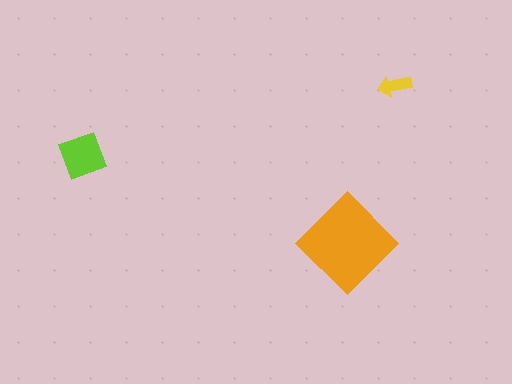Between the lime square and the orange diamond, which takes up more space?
The orange diamond.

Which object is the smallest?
The yellow arrow.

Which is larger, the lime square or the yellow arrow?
The lime square.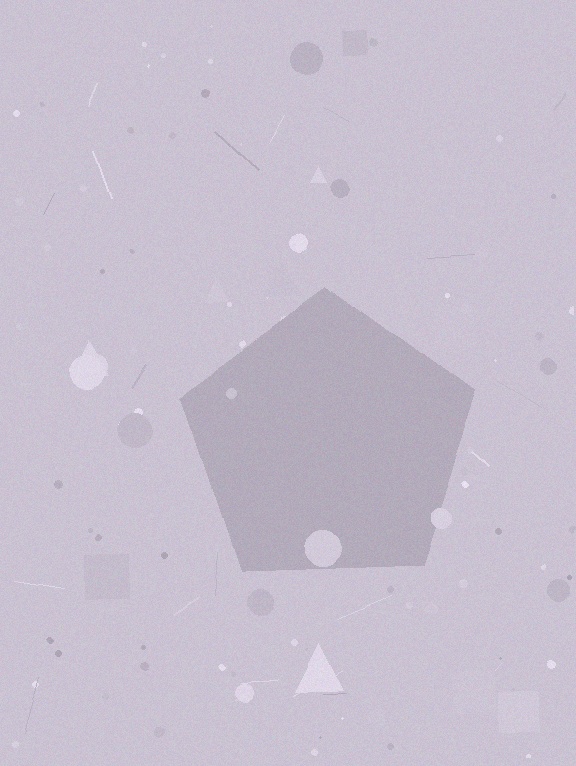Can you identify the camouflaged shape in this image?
The camouflaged shape is a pentagon.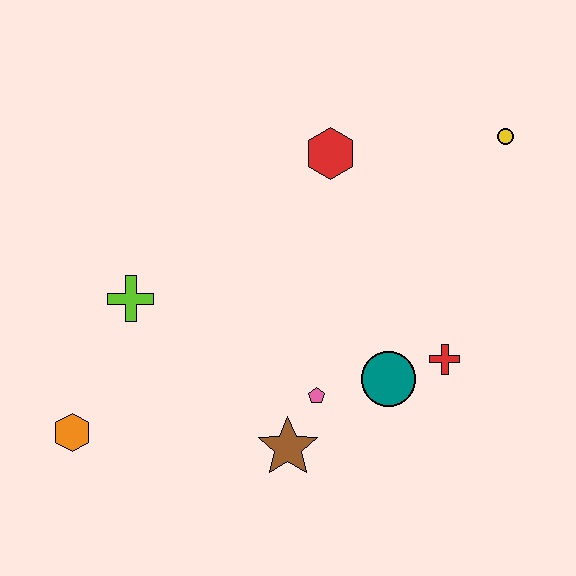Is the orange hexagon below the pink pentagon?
Yes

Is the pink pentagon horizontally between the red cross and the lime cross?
Yes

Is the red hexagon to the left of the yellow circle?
Yes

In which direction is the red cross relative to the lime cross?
The red cross is to the right of the lime cross.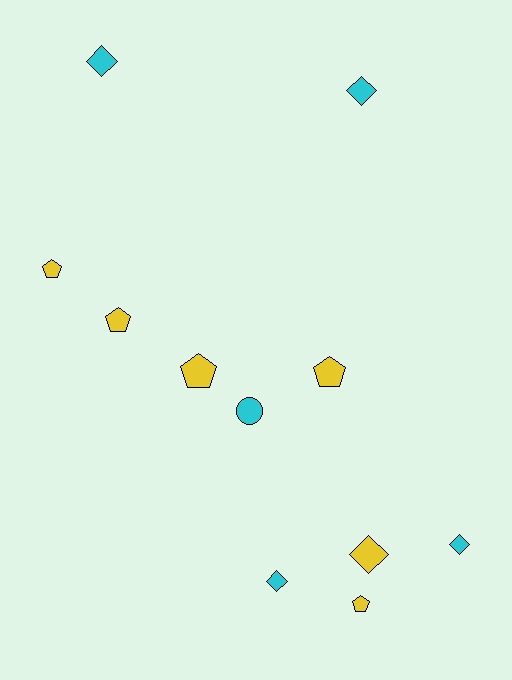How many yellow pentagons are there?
There are 5 yellow pentagons.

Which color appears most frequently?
Yellow, with 6 objects.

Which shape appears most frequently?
Diamond, with 5 objects.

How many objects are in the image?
There are 11 objects.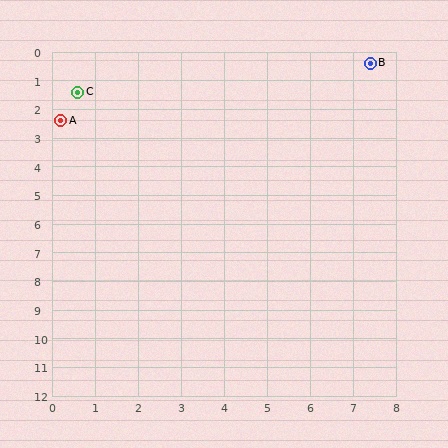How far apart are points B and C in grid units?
Points B and C are about 6.9 grid units apart.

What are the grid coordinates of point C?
Point C is at approximately (0.6, 1.4).